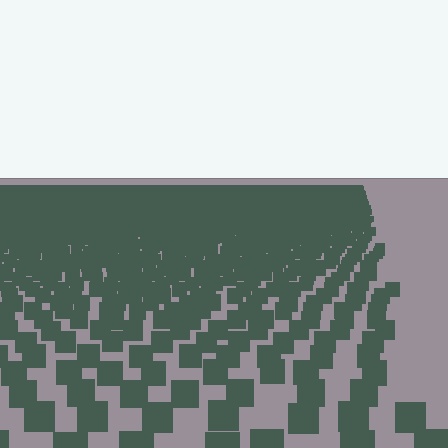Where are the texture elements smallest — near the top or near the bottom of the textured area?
Near the top.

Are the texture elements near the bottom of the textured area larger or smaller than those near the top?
Larger. Near the bottom, elements are closer to the viewer and appear at a bigger on-screen size.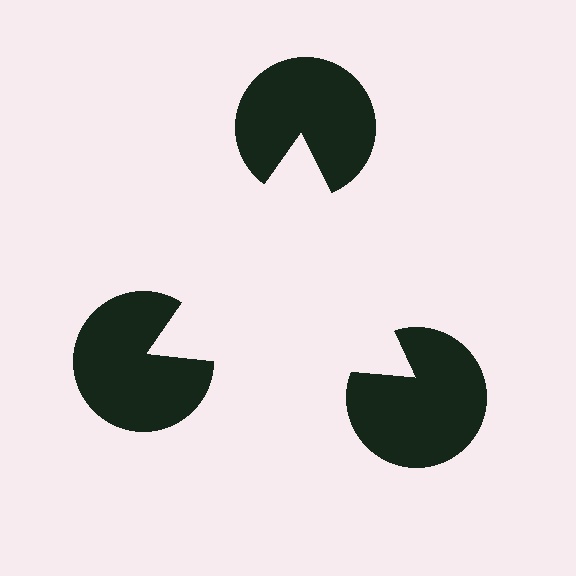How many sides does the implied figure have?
3 sides.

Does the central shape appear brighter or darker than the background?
It typically appears slightly brighter than the background, even though no actual brightness change is drawn.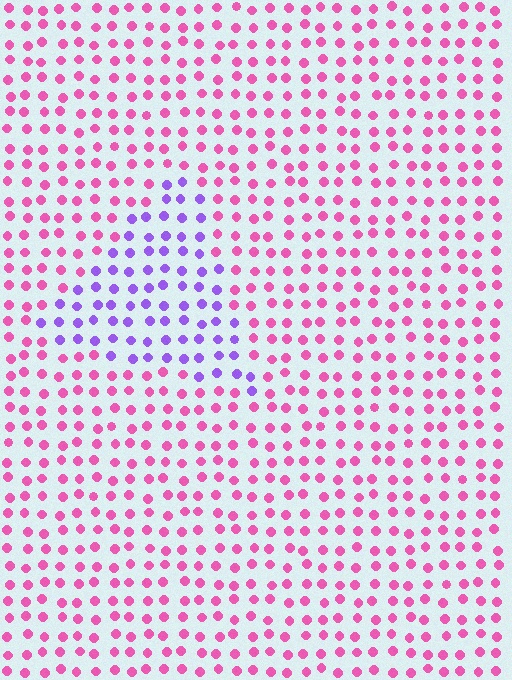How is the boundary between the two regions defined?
The boundary is defined purely by a slight shift in hue (about 57 degrees). Spacing, size, and orientation are identical on both sides.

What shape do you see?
I see a triangle.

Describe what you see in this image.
The image is filled with small pink elements in a uniform arrangement. A triangle-shaped region is visible where the elements are tinted to a slightly different hue, forming a subtle color boundary.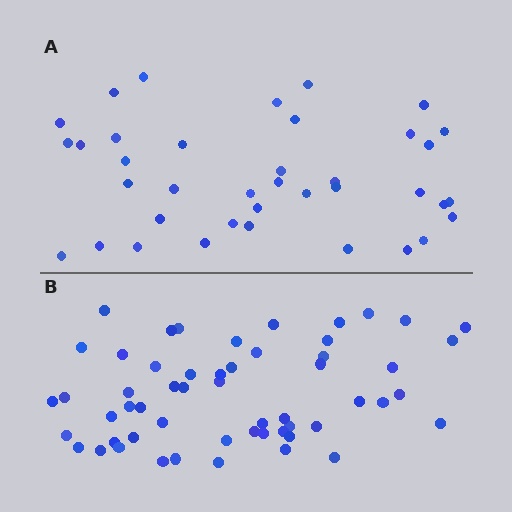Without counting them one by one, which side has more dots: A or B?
Region B (the bottom region) has more dots.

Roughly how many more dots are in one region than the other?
Region B has approximately 15 more dots than region A.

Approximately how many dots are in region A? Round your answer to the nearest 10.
About 40 dots. (The exact count is 38, which rounds to 40.)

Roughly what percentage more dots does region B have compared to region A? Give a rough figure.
About 45% more.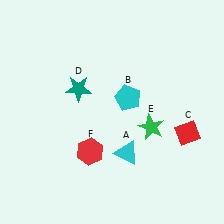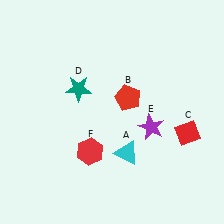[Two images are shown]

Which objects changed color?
B changed from cyan to red. E changed from green to purple.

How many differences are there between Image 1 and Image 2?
There are 2 differences between the two images.